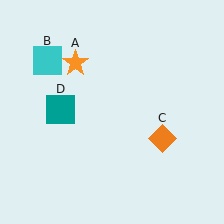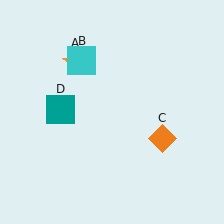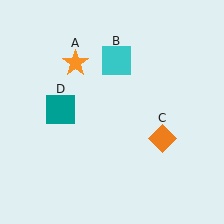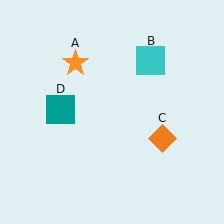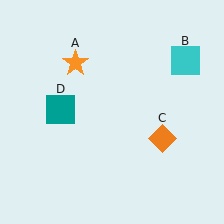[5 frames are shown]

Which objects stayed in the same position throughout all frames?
Orange star (object A) and orange diamond (object C) and teal square (object D) remained stationary.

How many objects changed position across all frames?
1 object changed position: cyan square (object B).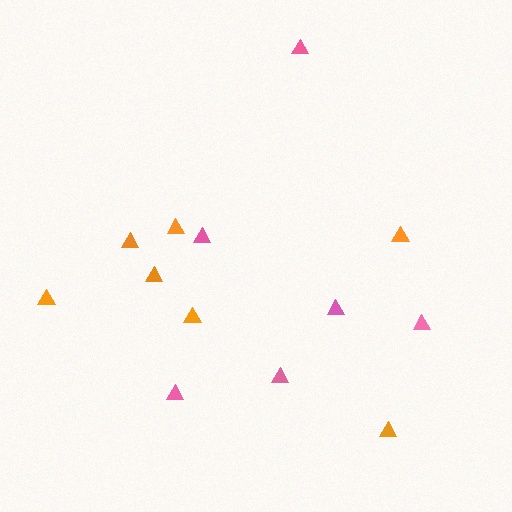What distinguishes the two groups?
There are 2 groups: one group of pink triangles (6) and one group of orange triangles (7).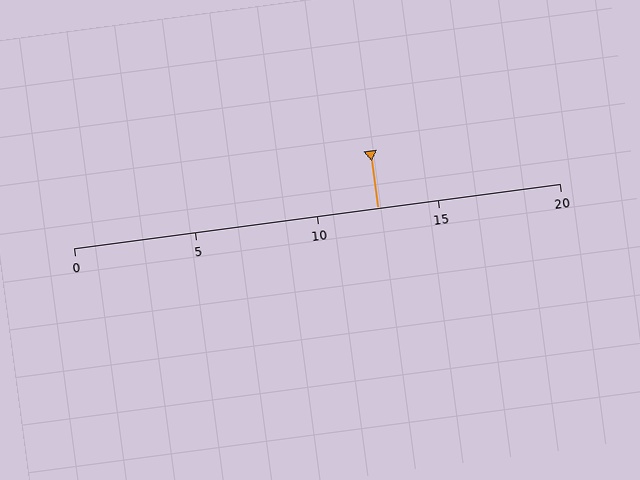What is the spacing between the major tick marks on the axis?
The major ticks are spaced 5 apart.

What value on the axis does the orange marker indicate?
The marker indicates approximately 12.5.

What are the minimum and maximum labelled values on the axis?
The axis runs from 0 to 20.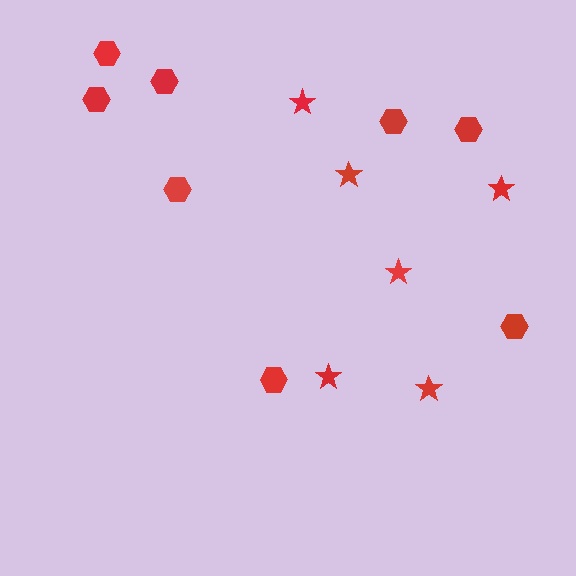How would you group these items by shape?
There are 2 groups: one group of hexagons (8) and one group of stars (6).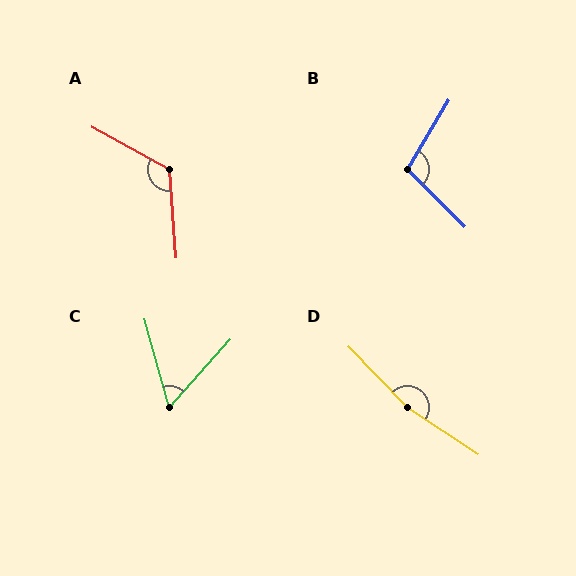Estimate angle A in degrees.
Approximately 123 degrees.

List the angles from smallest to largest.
C (57°), B (104°), A (123°), D (167°).